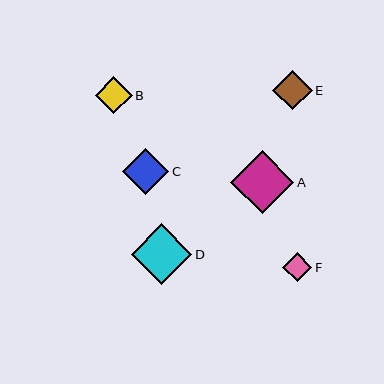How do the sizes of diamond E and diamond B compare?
Diamond E and diamond B are approximately the same size.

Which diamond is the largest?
Diamond A is the largest with a size of approximately 63 pixels.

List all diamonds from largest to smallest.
From largest to smallest: A, D, C, E, B, F.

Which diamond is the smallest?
Diamond F is the smallest with a size of approximately 29 pixels.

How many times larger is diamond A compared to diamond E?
Diamond A is approximately 1.6 times the size of diamond E.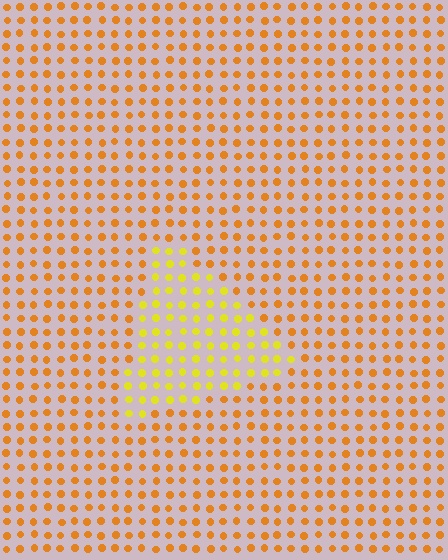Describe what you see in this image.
The image is filled with small orange elements in a uniform arrangement. A triangle-shaped region is visible where the elements are tinted to a slightly different hue, forming a subtle color boundary.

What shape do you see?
I see a triangle.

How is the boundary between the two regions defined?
The boundary is defined purely by a slight shift in hue (about 30 degrees). Spacing, size, and orientation are identical on both sides.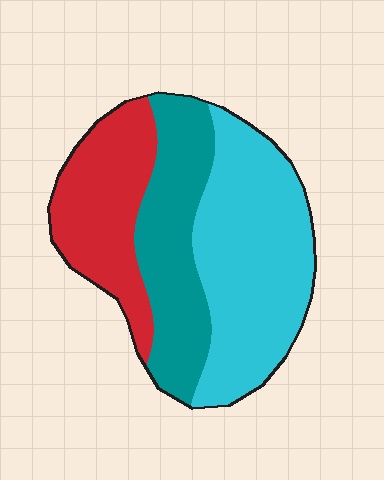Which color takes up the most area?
Cyan, at roughly 45%.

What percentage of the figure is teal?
Teal takes up about one quarter (1/4) of the figure.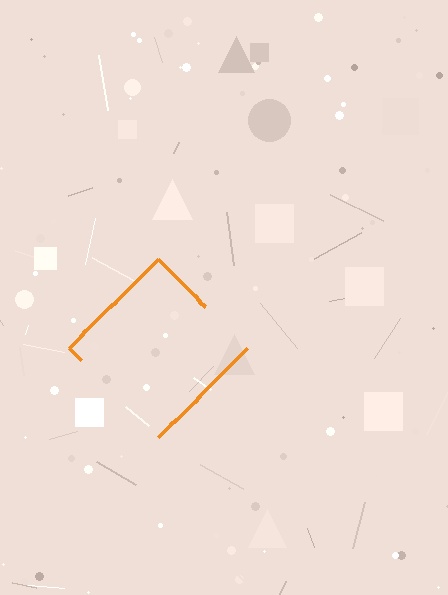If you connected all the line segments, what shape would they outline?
They would outline a diamond.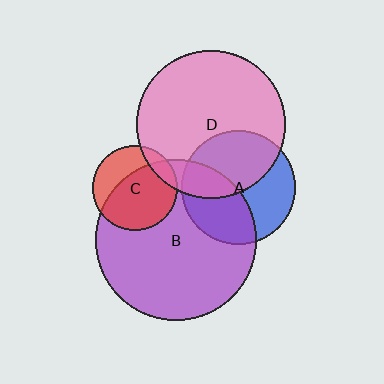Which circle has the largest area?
Circle B (purple).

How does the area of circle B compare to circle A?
Approximately 2.0 times.